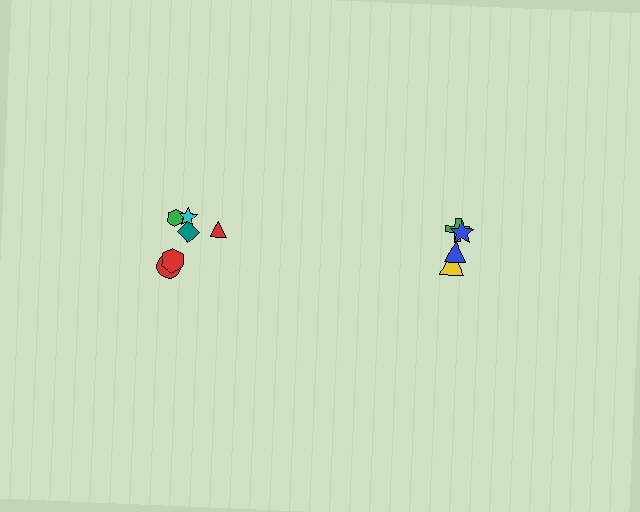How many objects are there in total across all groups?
There are 10 objects.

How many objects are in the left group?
There are 6 objects.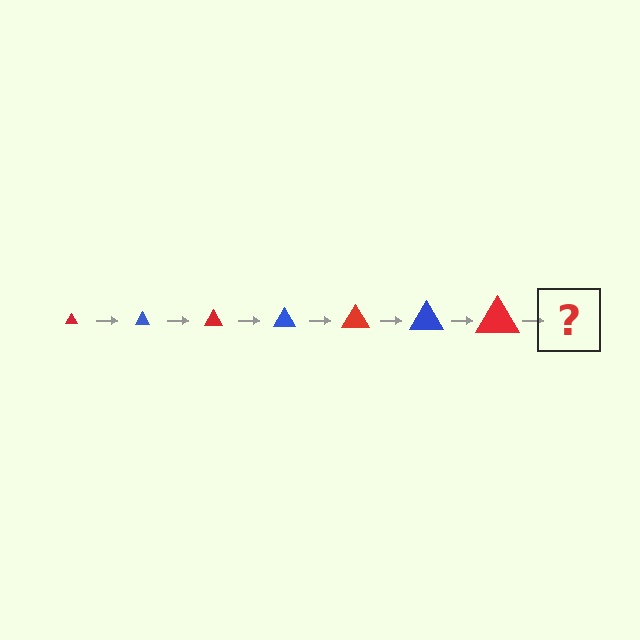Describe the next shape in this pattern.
It should be a blue triangle, larger than the previous one.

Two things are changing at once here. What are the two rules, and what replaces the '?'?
The two rules are that the triangle grows larger each step and the color cycles through red and blue. The '?' should be a blue triangle, larger than the previous one.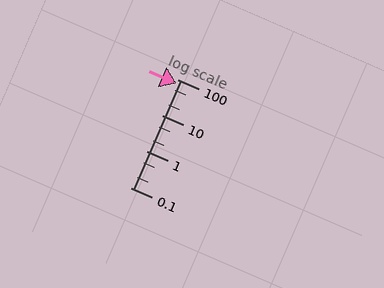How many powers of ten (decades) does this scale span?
The scale spans 3 decades, from 0.1 to 100.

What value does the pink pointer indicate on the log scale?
The pointer indicates approximately 75.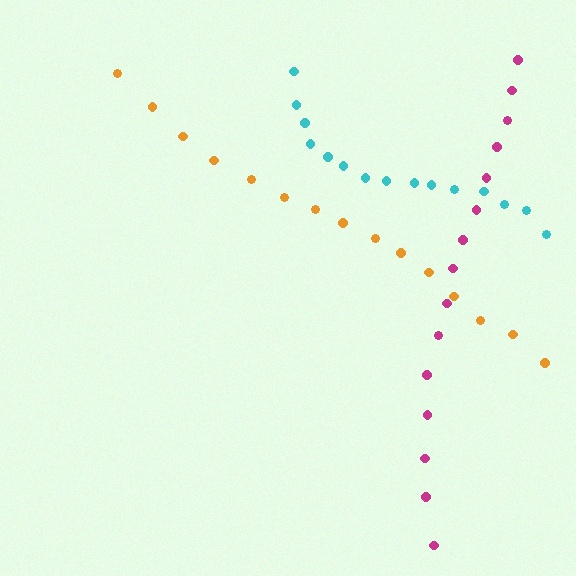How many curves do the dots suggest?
There are 3 distinct paths.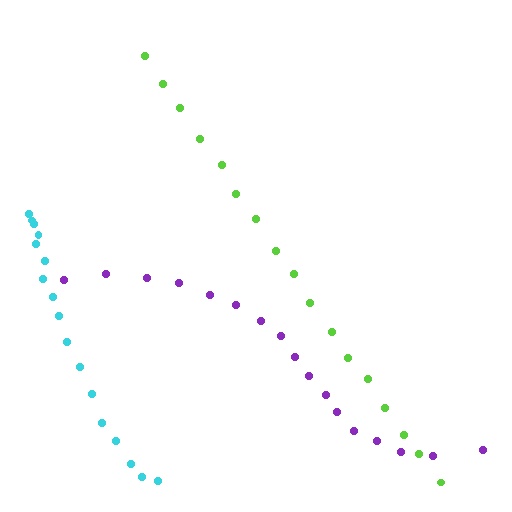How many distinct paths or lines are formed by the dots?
There are 3 distinct paths.